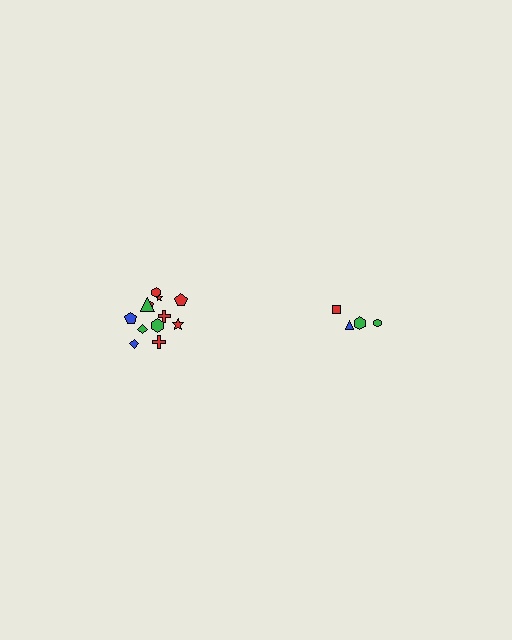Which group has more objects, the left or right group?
The left group.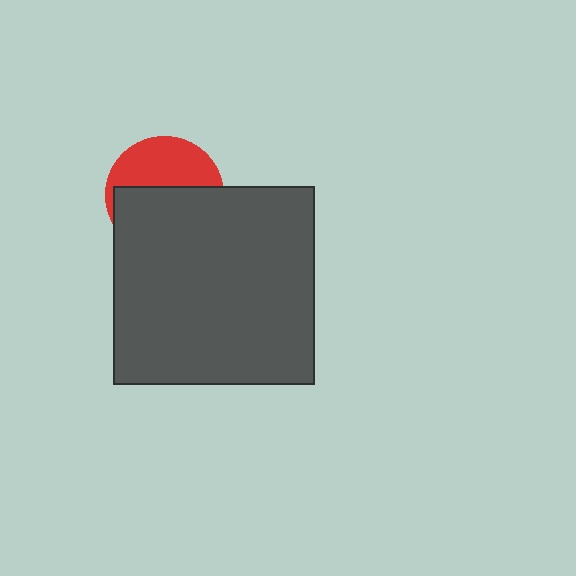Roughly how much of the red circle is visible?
A small part of it is visible (roughly 42%).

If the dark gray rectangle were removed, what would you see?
You would see the complete red circle.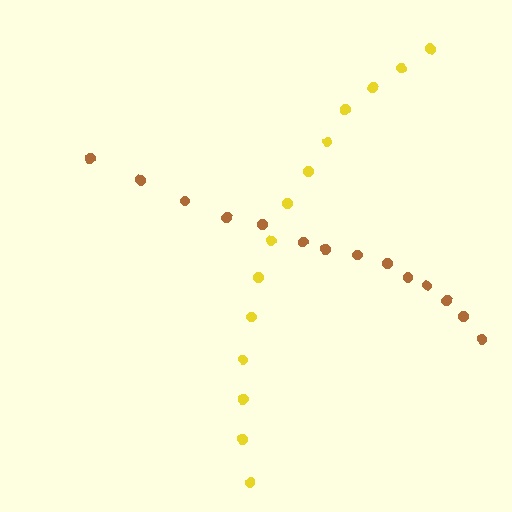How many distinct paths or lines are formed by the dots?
There are 2 distinct paths.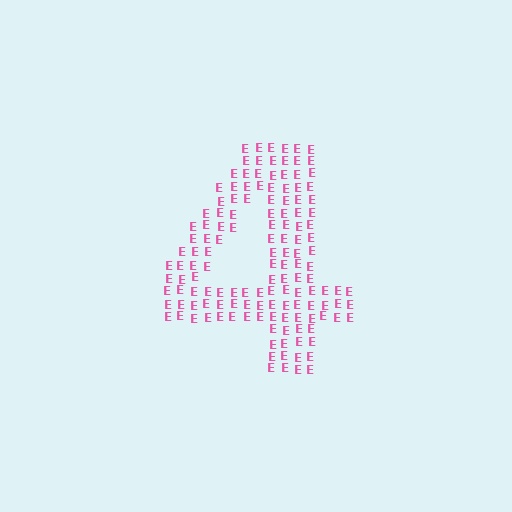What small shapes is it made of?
It is made of small letter E's.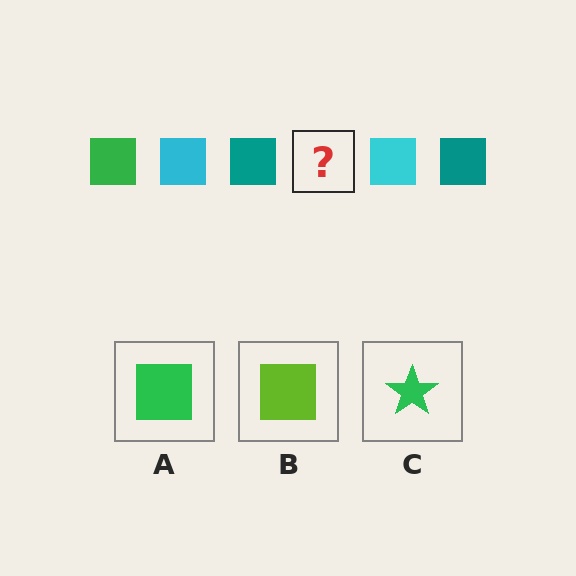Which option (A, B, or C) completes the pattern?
A.